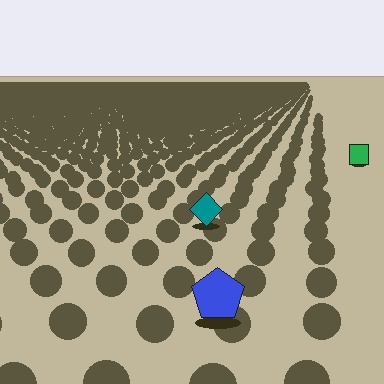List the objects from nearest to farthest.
From nearest to farthest: the blue pentagon, the teal diamond, the green square.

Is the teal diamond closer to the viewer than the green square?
Yes. The teal diamond is closer — you can tell from the texture gradient: the ground texture is coarser near it.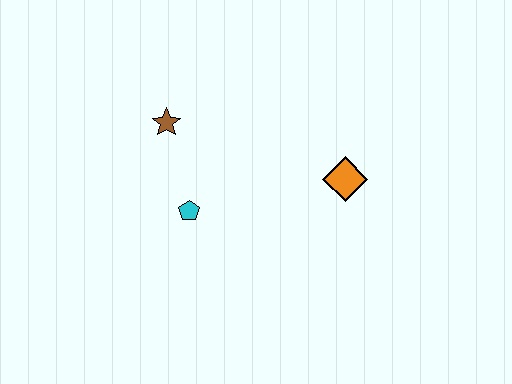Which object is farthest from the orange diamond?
The brown star is farthest from the orange diamond.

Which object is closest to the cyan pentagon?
The brown star is closest to the cyan pentagon.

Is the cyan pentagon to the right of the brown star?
Yes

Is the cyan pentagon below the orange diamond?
Yes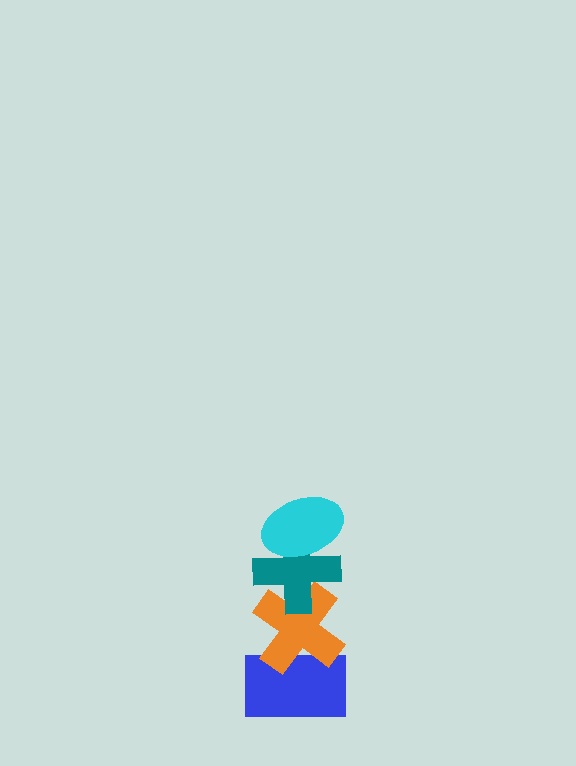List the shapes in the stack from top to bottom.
From top to bottom: the cyan ellipse, the teal cross, the orange cross, the blue rectangle.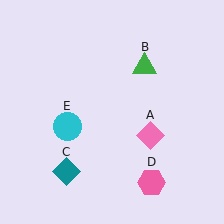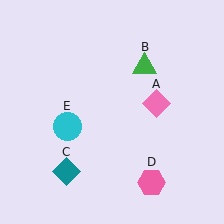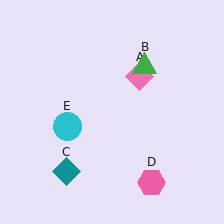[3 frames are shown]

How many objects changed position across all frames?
1 object changed position: pink diamond (object A).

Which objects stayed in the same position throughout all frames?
Green triangle (object B) and teal diamond (object C) and pink hexagon (object D) and cyan circle (object E) remained stationary.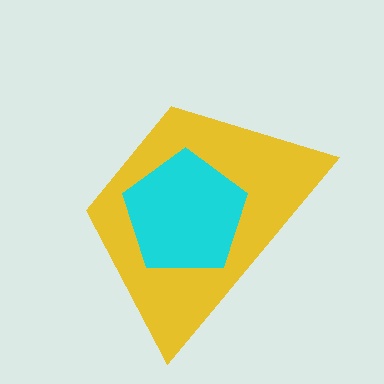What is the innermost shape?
The cyan pentagon.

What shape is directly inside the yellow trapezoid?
The cyan pentagon.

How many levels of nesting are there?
2.